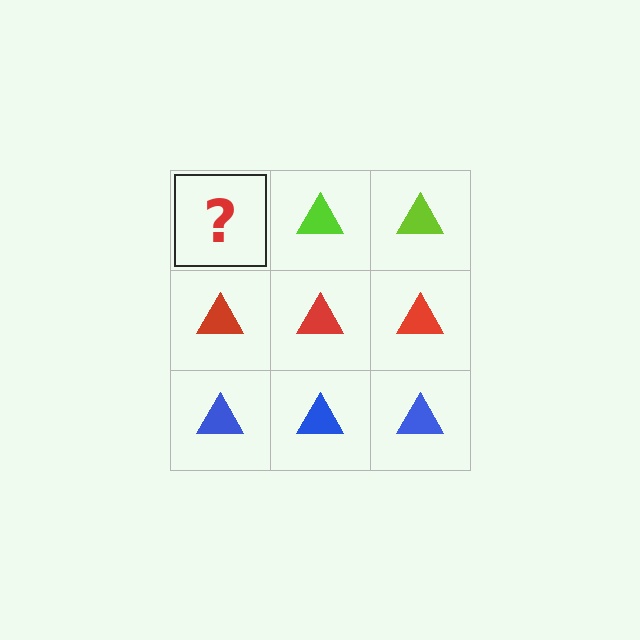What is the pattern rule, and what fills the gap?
The rule is that each row has a consistent color. The gap should be filled with a lime triangle.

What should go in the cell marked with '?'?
The missing cell should contain a lime triangle.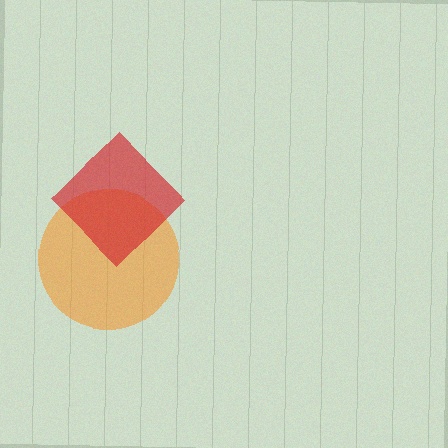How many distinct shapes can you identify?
There are 2 distinct shapes: an orange circle, a red diamond.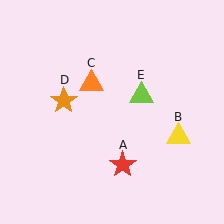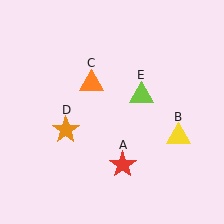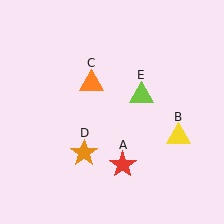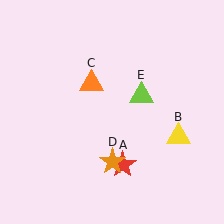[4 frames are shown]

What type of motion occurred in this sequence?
The orange star (object D) rotated counterclockwise around the center of the scene.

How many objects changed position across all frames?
1 object changed position: orange star (object D).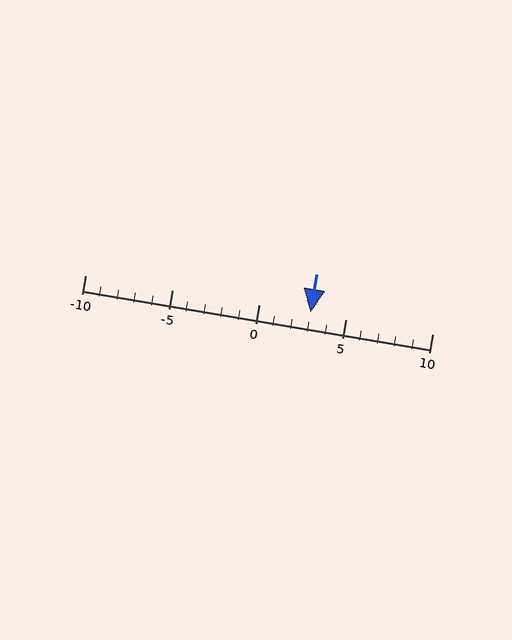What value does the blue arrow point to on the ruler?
The blue arrow points to approximately 3.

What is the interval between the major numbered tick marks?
The major tick marks are spaced 5 units apart.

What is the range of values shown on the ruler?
The ruler shows values from -10 to 10.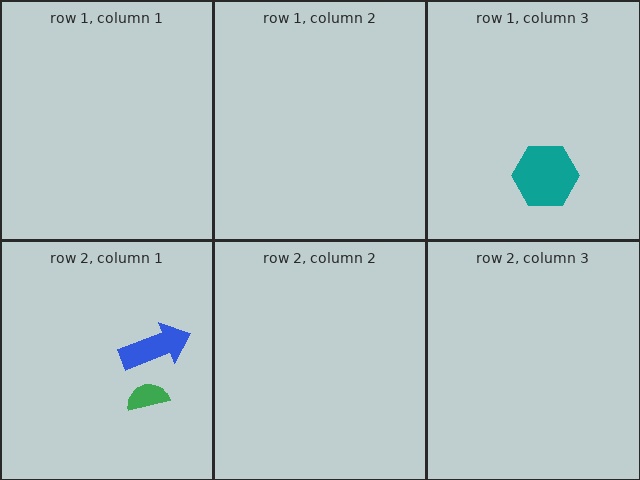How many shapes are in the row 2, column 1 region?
2.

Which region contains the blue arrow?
The row 2, column 1 region.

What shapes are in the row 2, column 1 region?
The green semicircle, the blue arrow.